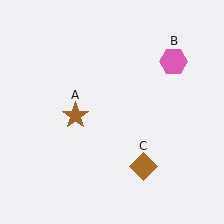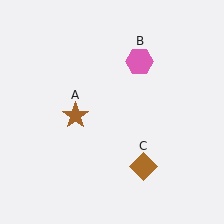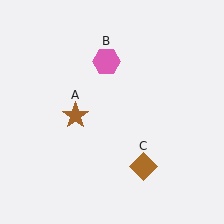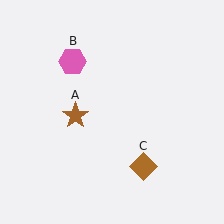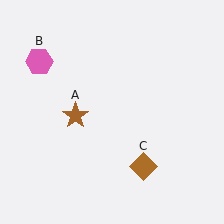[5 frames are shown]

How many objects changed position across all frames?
1 object changed position: pink hexagon (object B).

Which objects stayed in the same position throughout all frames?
Brown star (object A) and brown diamond (object C) remained stationary.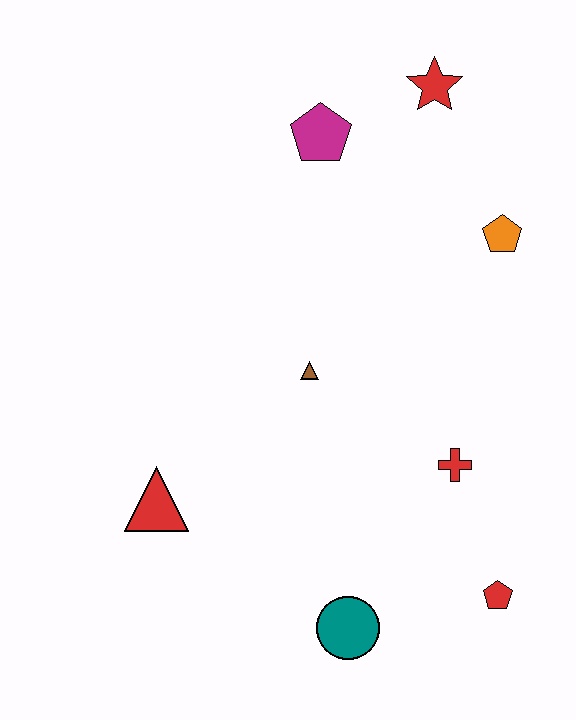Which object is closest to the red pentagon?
The red cross is closest to the red pentagon.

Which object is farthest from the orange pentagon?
The red triangle is farthest from the orange pentagon.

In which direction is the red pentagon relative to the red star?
The red pentagon is below the red star.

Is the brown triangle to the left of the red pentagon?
Yes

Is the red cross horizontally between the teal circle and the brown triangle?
No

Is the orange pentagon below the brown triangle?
No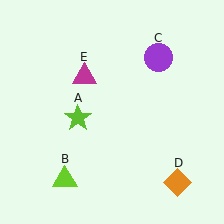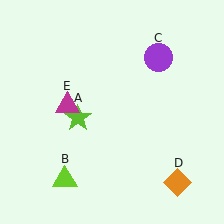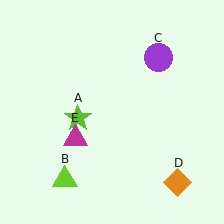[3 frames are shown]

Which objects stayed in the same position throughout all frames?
Lime star (object A) and lime triangle (object B) and purple circle (object C) and orange diamond (object D) remained stationary.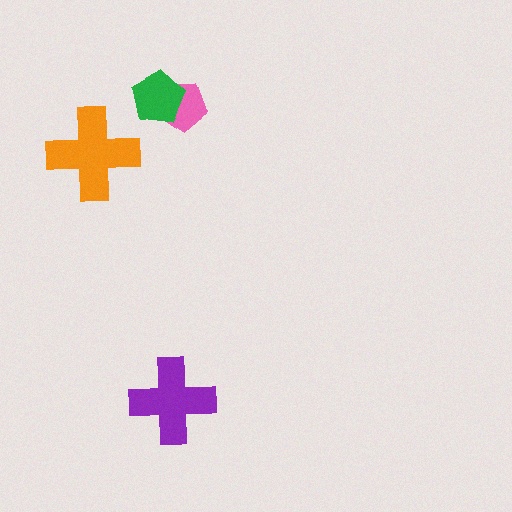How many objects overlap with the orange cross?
0 objects overlap with the orange cross.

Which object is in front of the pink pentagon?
The green pentagon is in front of the pink pentagon.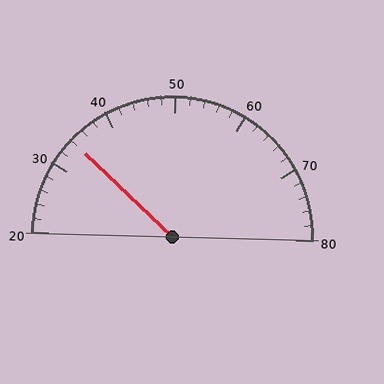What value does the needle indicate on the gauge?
The needle indicates approximately 34.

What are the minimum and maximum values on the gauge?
The gauge ranges from 20 to 80.